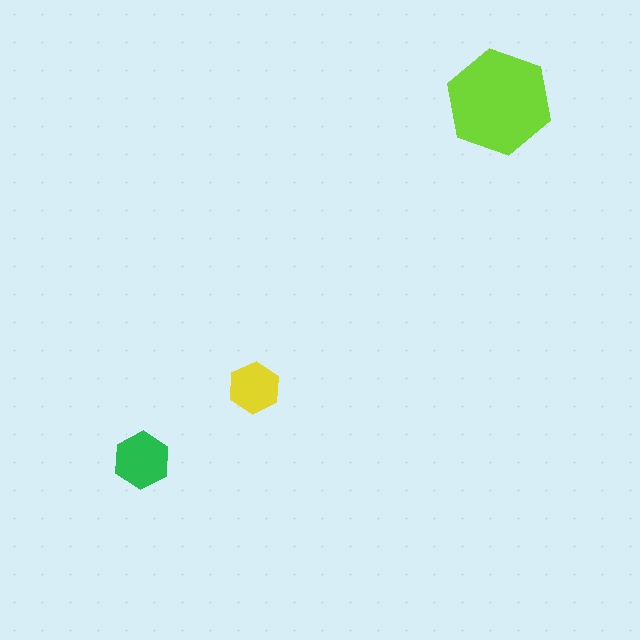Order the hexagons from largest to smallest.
the lime one, the green one, the yellow one.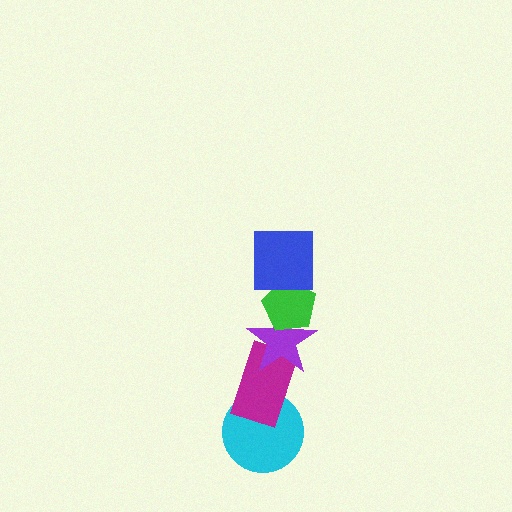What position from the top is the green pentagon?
The green pentagon is 2nd from the top.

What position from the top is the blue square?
The blue square is 1st from the top.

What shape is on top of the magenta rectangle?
The purple star is on top of the magenta rectangle.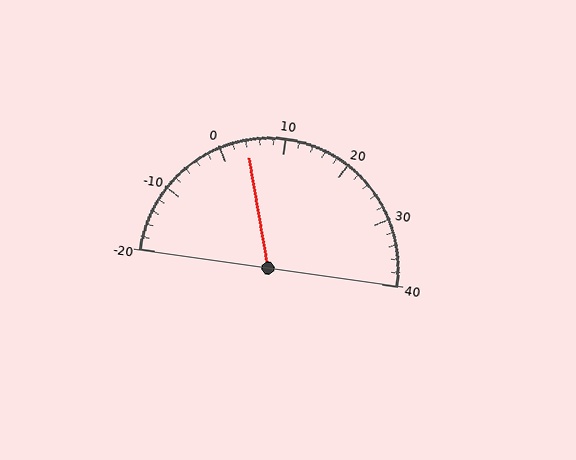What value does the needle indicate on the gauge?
The needle indicates approximately 4.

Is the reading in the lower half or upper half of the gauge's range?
The reading is in the lower half of the range (-20 to 40).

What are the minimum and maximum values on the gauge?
The gauge ranges from -20 to 40.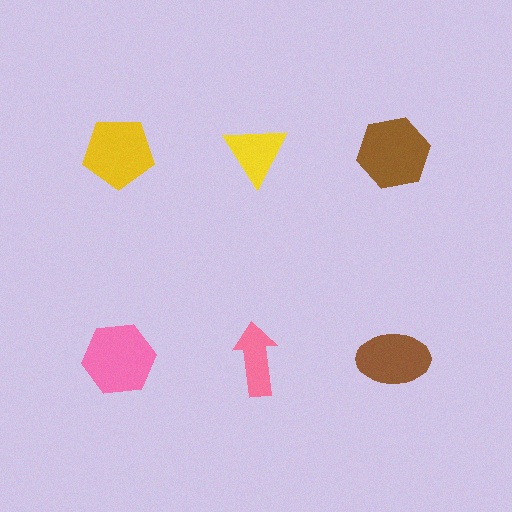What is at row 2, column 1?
A pink hexagon.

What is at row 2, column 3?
A brown ellipse.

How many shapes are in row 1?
3 shapes.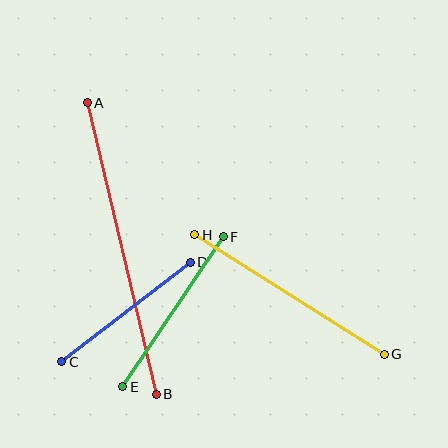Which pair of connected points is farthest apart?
Points A and B are farthest apart.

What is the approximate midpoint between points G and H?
The midpoint is at approximately (289, 294) pixels.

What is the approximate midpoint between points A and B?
The midpoint is at approximately (122, 248) pixels.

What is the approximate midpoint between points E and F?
The midpoint is at approximately (173, 312) pixels.